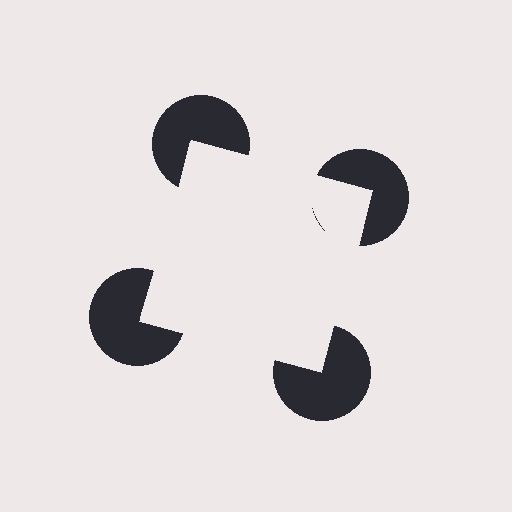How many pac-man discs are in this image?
There are 4 — one at each vertex of the illusory square.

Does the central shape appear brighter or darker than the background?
It typically appears slightly brighter than the background, even though no actual brightness change is drawn.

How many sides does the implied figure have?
4 sides.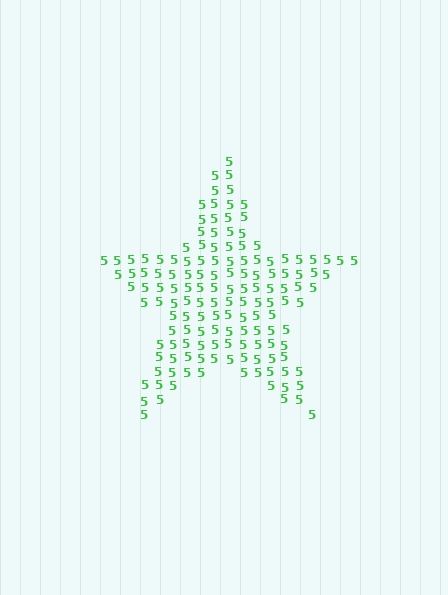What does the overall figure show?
The overall figure shows a star.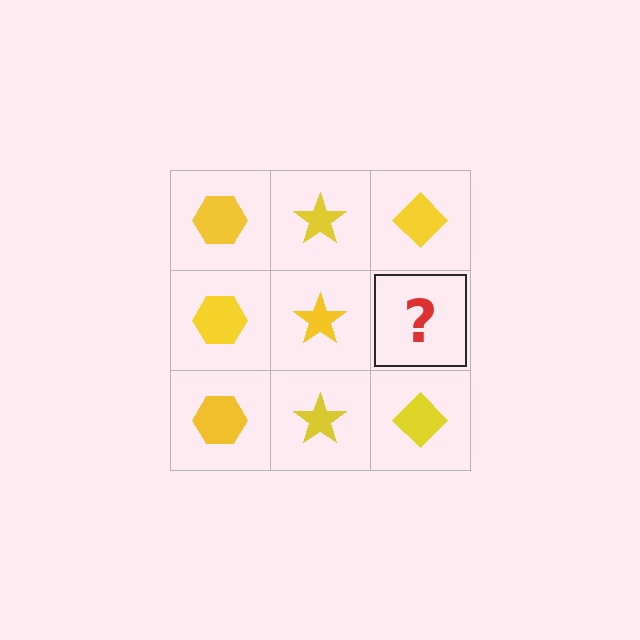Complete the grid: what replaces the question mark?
The question mark should be replaced with a yellow diamond.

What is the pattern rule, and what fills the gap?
The rule is that each column has a consistent shape. The gap should be filled with a yellow diamond.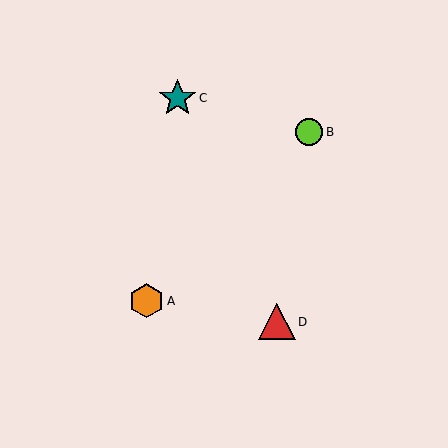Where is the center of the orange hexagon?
The center of the orange hexagon is at (147, 301).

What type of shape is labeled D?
Shape D is a red triangle.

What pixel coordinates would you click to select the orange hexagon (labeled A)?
Click at (147, 301) to select the orange hexagon A.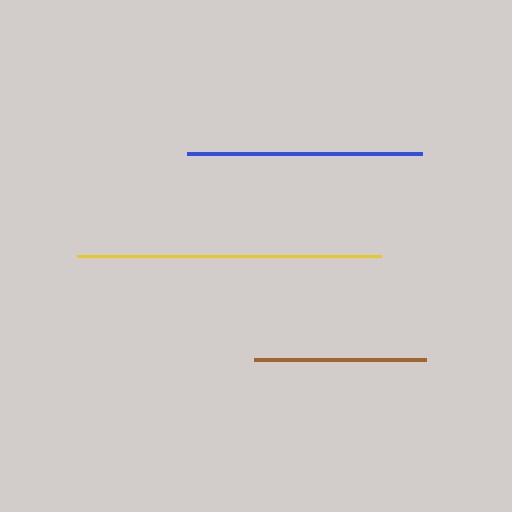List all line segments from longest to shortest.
From longest to shortest: yellow, blue, brown.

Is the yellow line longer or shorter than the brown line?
The yellow line is longer than the brown line.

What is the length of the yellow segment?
The yellow segment is approximately 305 pixels long.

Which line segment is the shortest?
The brown line is the shortest at approximately 172 pixels.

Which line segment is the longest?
The yellow line is the longest at approximately 305 pixels.